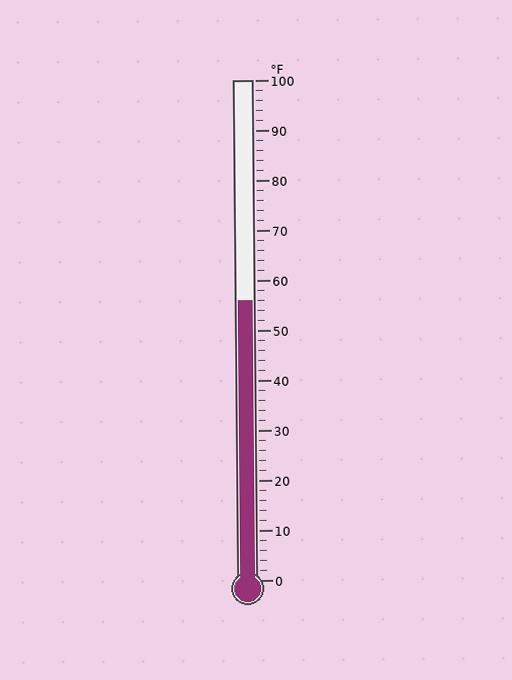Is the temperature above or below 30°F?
The temperature is above 30°F.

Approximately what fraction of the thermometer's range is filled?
The thermometer is filled to approximately 55% of its range.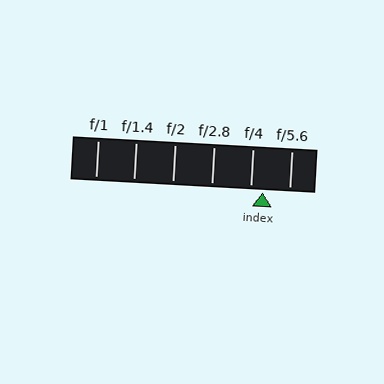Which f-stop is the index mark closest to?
The index mark is closest to f/4.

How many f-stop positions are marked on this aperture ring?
There are 6 f-stop positions marked.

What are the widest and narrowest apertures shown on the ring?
The widest aperture shown is f/1 and the narrowest is f/5.6.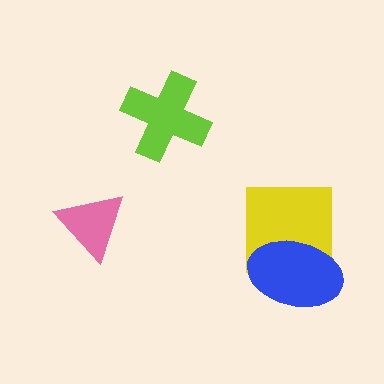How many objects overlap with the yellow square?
1 object overlaps with the yellow square.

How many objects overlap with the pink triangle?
0 objects overlap with the pink triangle.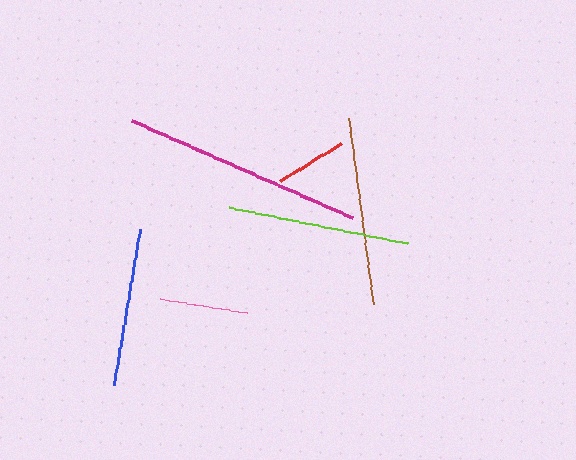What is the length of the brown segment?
The brown segment is approximately 187 pixels long.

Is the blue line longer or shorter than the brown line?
The brown line is longer than the blue line.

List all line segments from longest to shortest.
From longest to shortest: magenta, brown, lime, blue, pink, red.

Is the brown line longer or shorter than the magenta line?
The magenta line is longer than the brown line.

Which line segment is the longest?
The magenta line is the longest at approximately 242 pixels.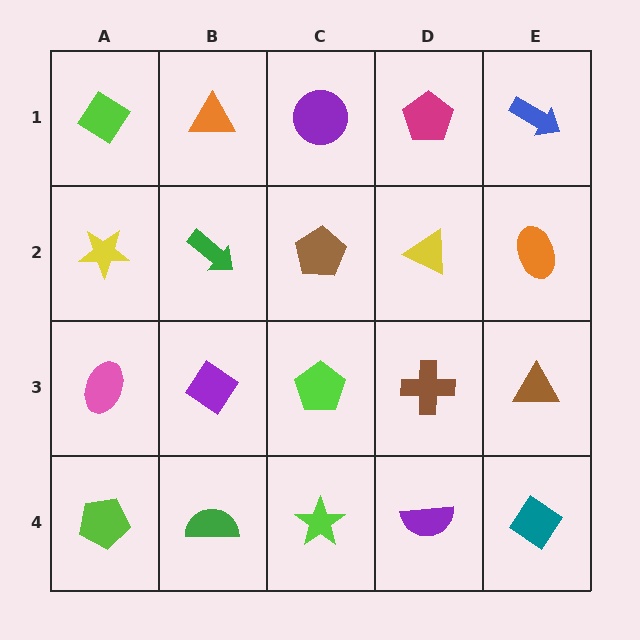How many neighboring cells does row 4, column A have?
2.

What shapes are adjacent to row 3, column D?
A yellow triangle (row 2, column D), a purple semicircle (row 4, column D), a lime pentagon (row 3, column C), a brown triangle (row 3, column E).